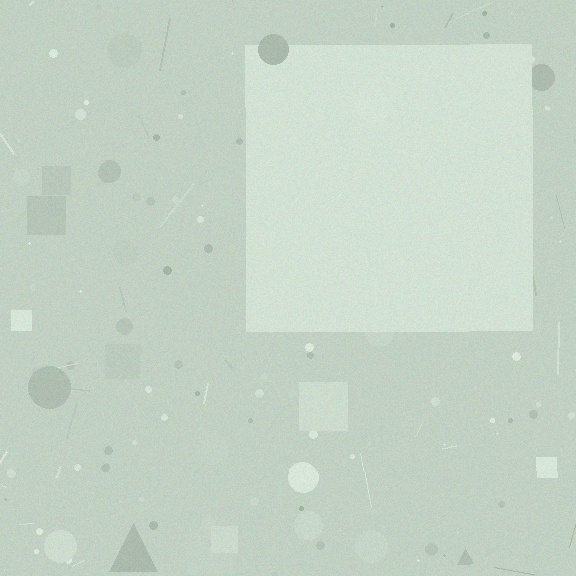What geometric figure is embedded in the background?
A square is embedded in the background.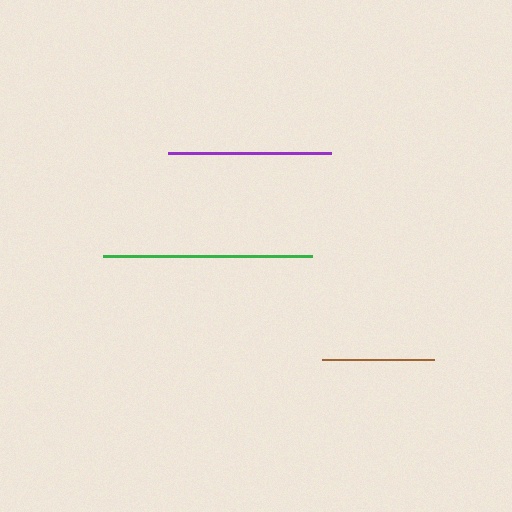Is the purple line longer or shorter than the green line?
The green line is longer than the purple line.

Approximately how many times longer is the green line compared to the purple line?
The green line is approximately 1.3 times the length of the purple line.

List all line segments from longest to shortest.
From longest to shortest: green, purple, brown.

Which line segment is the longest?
The green line is the longest at approximately 210 pixels.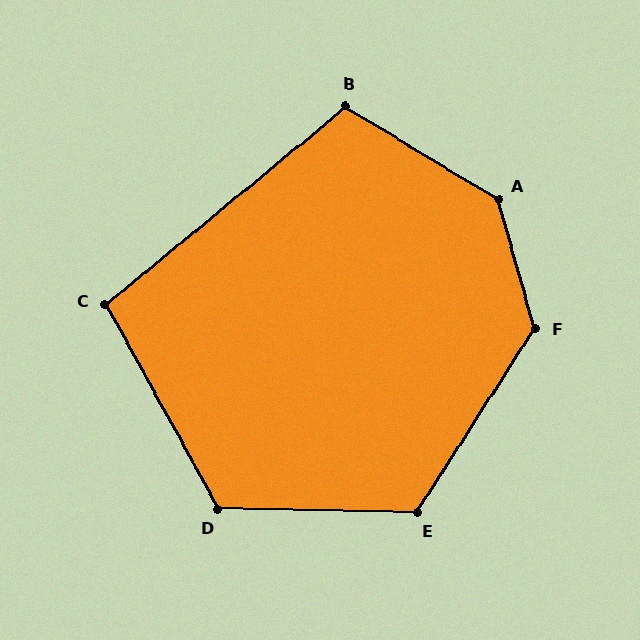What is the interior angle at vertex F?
Approximately 131 degrees (obtuse).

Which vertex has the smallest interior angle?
C, at approximately 101 degrees.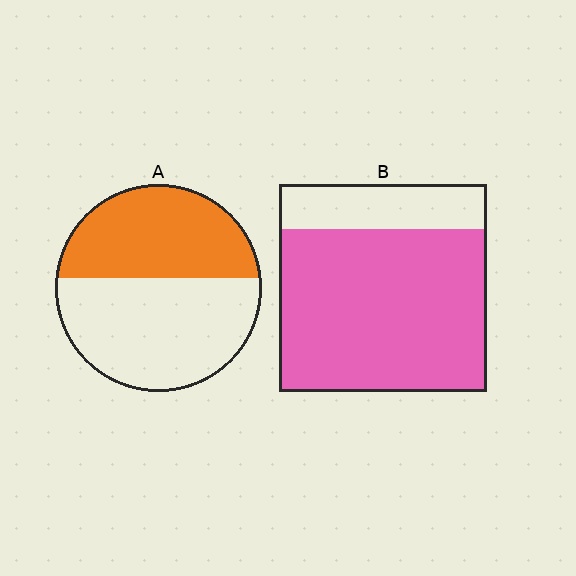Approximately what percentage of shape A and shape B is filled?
A is approximately 45% and B is approximately 80%.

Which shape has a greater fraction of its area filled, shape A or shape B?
Shape B.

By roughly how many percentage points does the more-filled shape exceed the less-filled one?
By roughly 35 percentage points (B over A).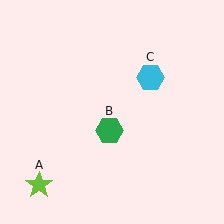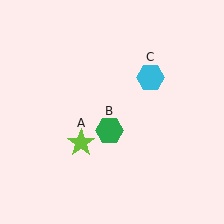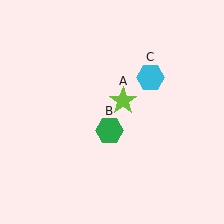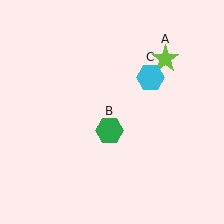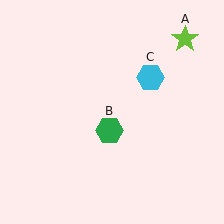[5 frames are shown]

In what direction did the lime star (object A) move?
The lime star (object A) moved up and to the right.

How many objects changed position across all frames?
1 object changed position: lime star (object A).